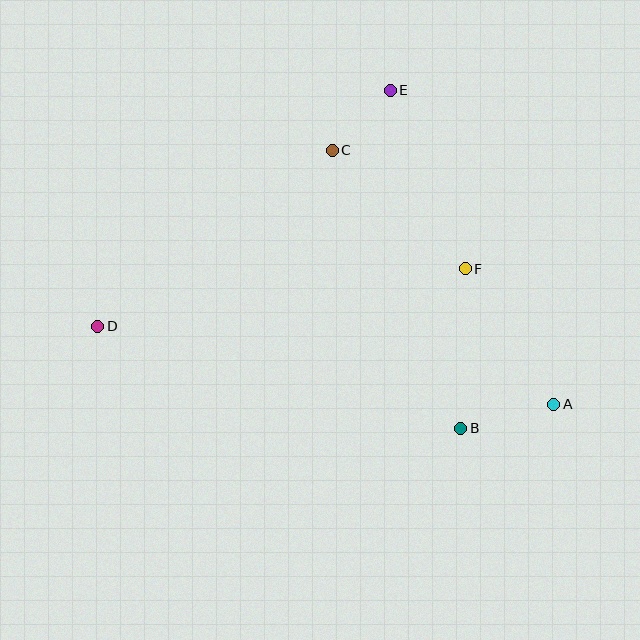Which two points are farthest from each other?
Points A and D are farthest from each other.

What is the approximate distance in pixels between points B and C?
The distance between B and C is approximately 307 pixels.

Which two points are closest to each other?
Points C and E are closest to each other.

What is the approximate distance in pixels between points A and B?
The distance between A and B is approximately 96 pixels.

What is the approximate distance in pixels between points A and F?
The distance between A and F is approximately 162 pixels.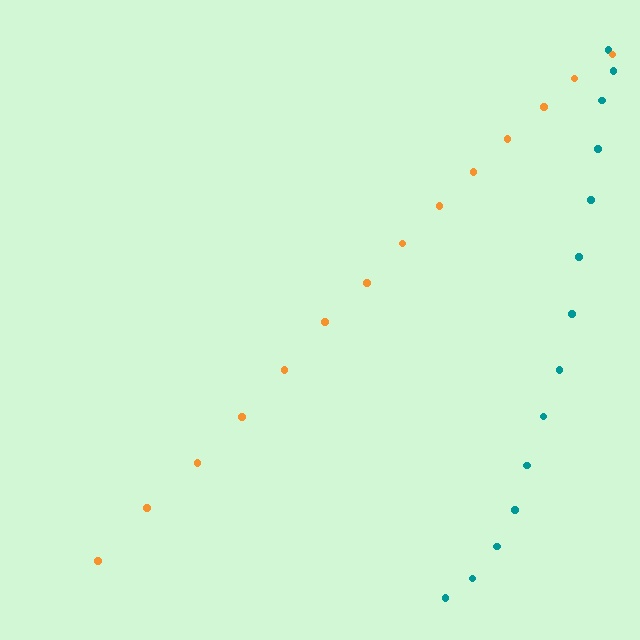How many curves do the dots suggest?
There are 2 distinct paths.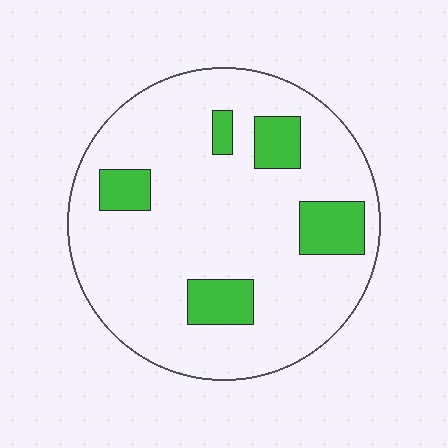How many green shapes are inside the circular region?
5.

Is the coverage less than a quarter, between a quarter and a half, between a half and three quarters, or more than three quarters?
Less than a quarter.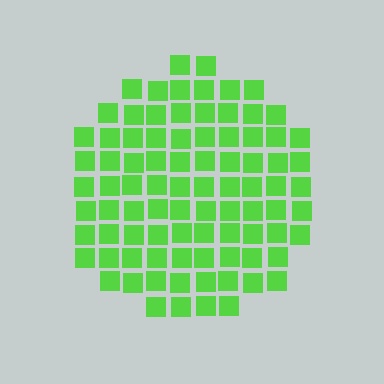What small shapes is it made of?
It is made of small squares.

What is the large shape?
The large shape is a circle.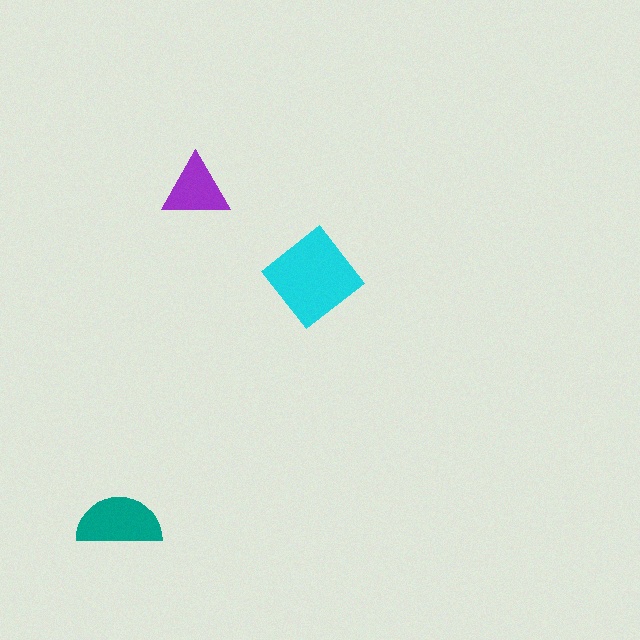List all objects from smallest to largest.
The purple triangle, the teal semicircle, the cyan diamond.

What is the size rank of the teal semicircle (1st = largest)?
2nd.